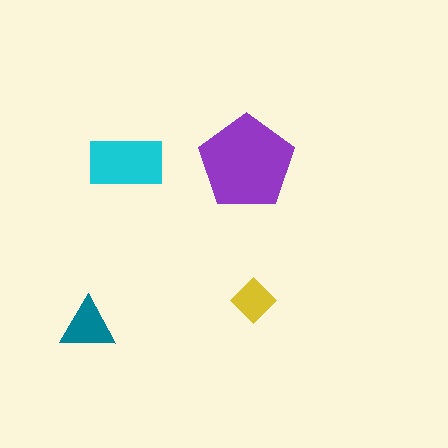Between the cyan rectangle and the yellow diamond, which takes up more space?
The cyan rectangle.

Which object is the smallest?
The yellow diamond.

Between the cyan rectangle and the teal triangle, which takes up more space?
The cyan rectangle.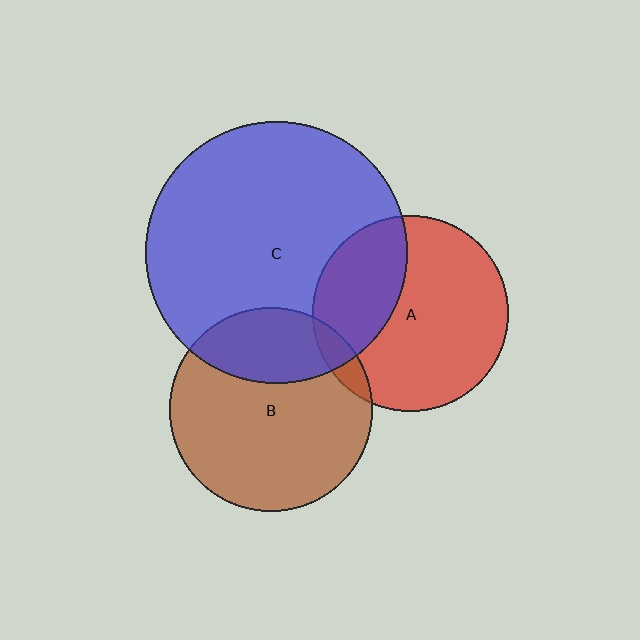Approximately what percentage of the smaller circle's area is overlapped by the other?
Approximately 5%.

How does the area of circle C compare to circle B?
Approximately 1.7 times.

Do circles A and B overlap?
Yes.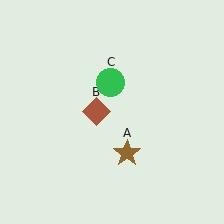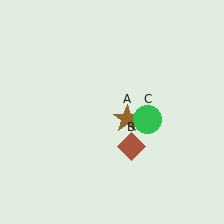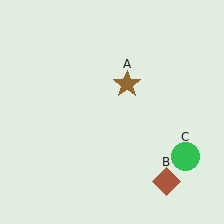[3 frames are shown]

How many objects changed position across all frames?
3 objects changed position: brown star (object A), brown diamond (object B), green circle (object C).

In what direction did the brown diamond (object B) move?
The brown diamond (object B) moved down and to the right.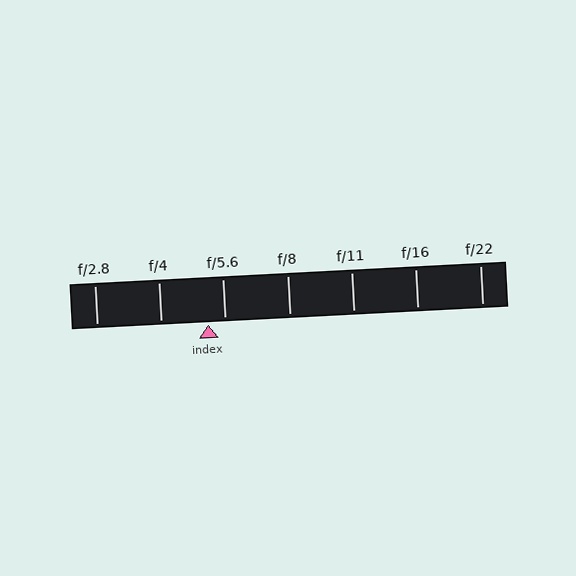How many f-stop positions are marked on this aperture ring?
There are 7 f-stop positions marked.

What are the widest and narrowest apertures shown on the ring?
The widest aperture shown is f/2.8 and the narrowest is f/22.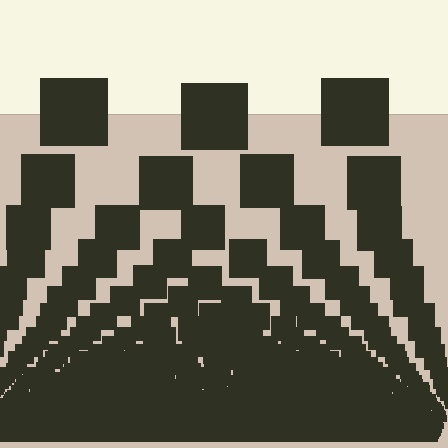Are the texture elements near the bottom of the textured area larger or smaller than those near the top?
Smaller. The gradient is inverted — elements near the bottom are smaller and denser.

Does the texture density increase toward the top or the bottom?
Density increases toward the bottom.